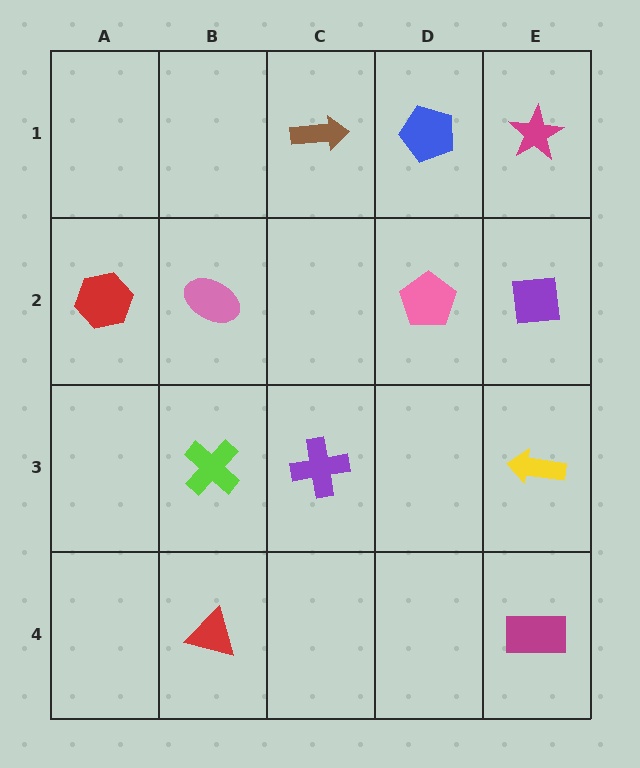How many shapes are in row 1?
3 shapes.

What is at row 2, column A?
A red hexagon.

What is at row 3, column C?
A purple cross.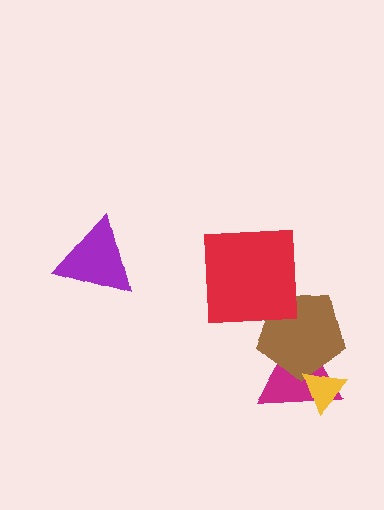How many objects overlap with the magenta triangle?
2 objects overlap with the magenta triangle.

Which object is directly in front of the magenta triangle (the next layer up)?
The brown pentagon is directly in front of the magenta triangle.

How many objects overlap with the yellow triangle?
2 objects overlap with the yellow triangle.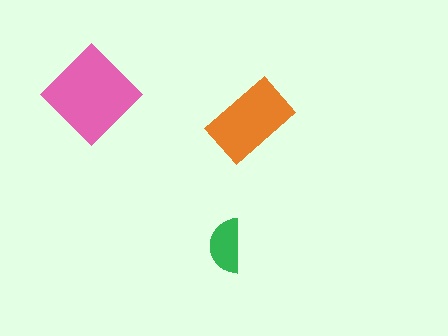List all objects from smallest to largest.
The green semicircle, the orange rectangle, the pink diamond.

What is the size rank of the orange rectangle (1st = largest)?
2nd.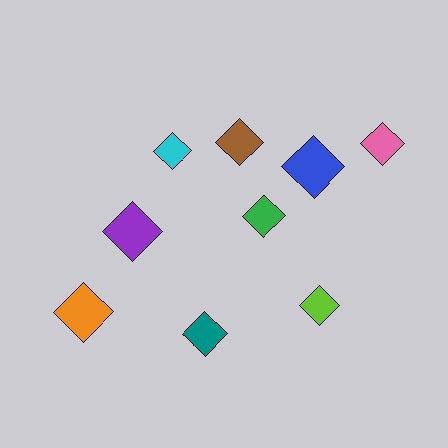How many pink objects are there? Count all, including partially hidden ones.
There is 1 pink object.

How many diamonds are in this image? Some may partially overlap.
There are 9 diamonds.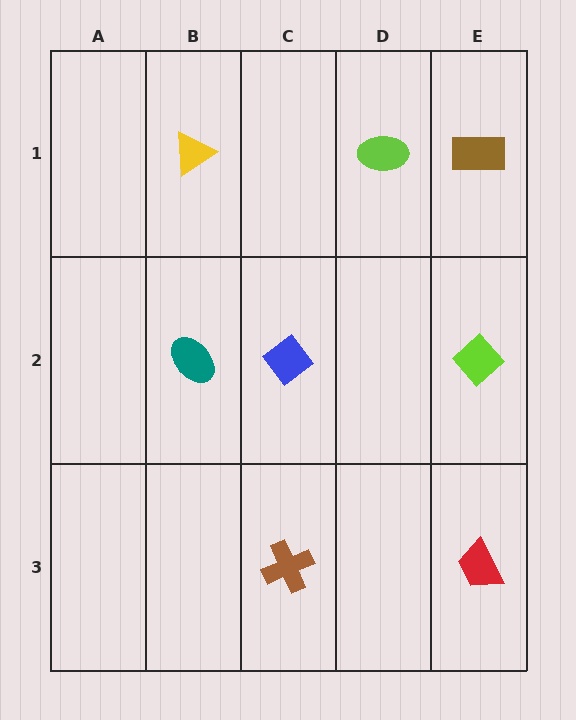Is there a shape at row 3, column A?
No, that cell is empty.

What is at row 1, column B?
A yellow triangle.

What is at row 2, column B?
A teal ellipse.